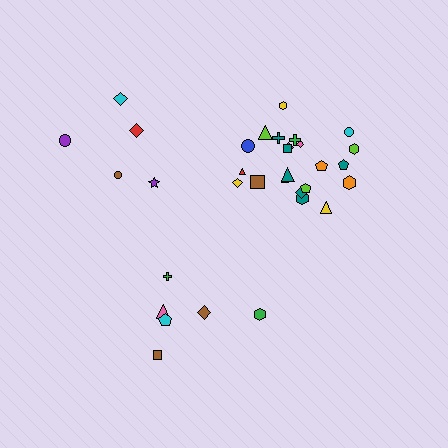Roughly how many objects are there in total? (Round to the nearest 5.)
Roughly 35 objects in total.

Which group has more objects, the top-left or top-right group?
The top-right group.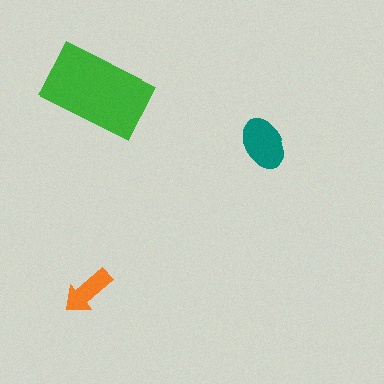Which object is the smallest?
The orange arrow.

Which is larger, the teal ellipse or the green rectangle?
The green rectangle.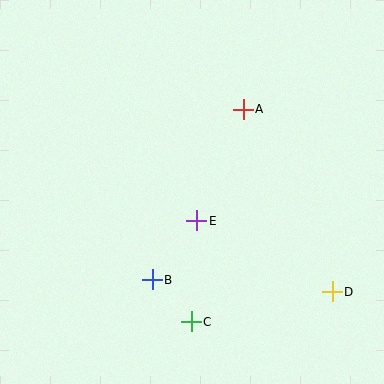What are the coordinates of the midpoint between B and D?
The midpoint between B and D is at (242, 286).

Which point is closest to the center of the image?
Point E at (197, 221) is closest to the center.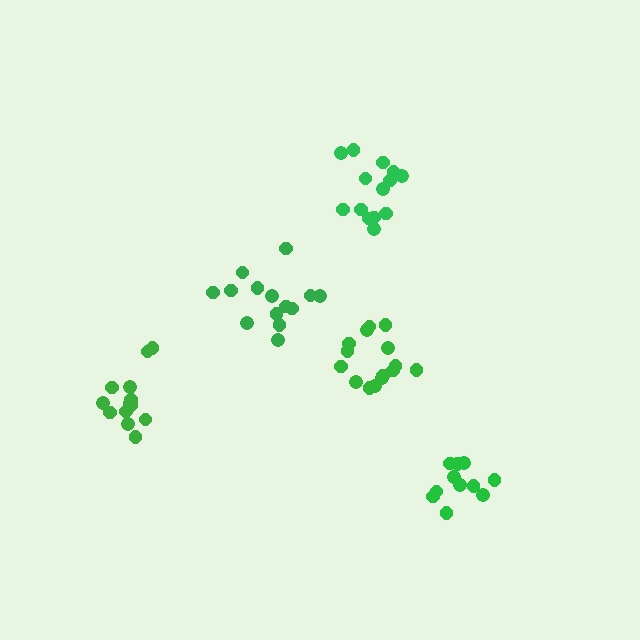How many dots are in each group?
Group 1: 14 dots, Group 2: 11 dots, Group 3: 15 dots, Group 4: 14 dots, Group 5: 13 dots (67 total).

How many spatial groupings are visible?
There are 5 spatial groupings.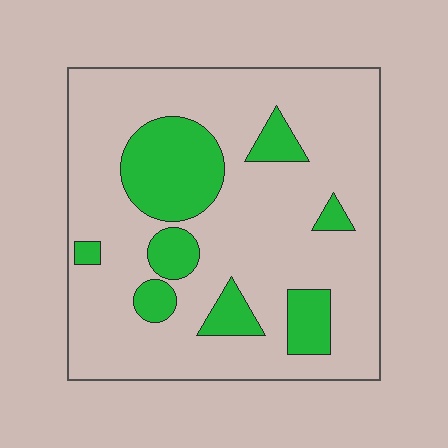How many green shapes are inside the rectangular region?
8.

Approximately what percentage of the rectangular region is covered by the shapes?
Approximately 20%.